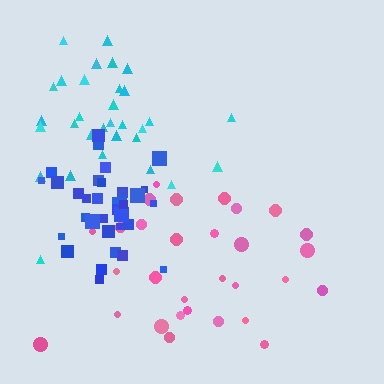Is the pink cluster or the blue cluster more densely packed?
Blue.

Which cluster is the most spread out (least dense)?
Pink.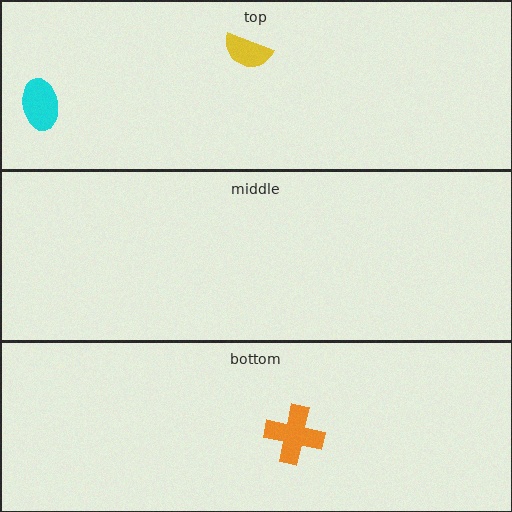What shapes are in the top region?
The cyan ellipse, the yellow semicircle.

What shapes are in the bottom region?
The orange cross.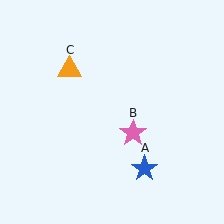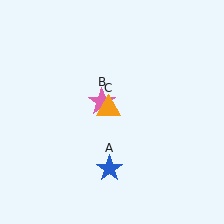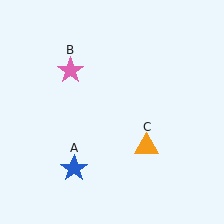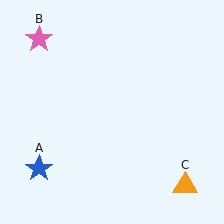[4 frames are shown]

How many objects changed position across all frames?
3 objects changed position: blue star (object A), pink star (object B), orange triangle (object C).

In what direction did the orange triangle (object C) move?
The orange triangle (object C) moved down and to the right.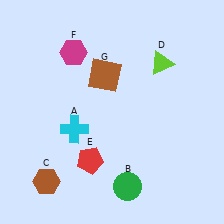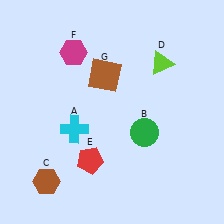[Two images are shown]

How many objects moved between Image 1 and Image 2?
1 object moved between the two images.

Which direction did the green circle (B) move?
The green circle (B) moved up.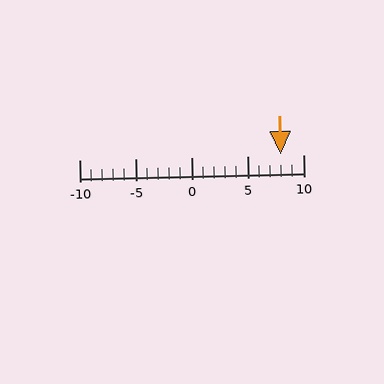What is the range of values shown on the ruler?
The ruler shows values from -10 to 10.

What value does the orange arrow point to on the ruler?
The orange arrow points to approximately 8.